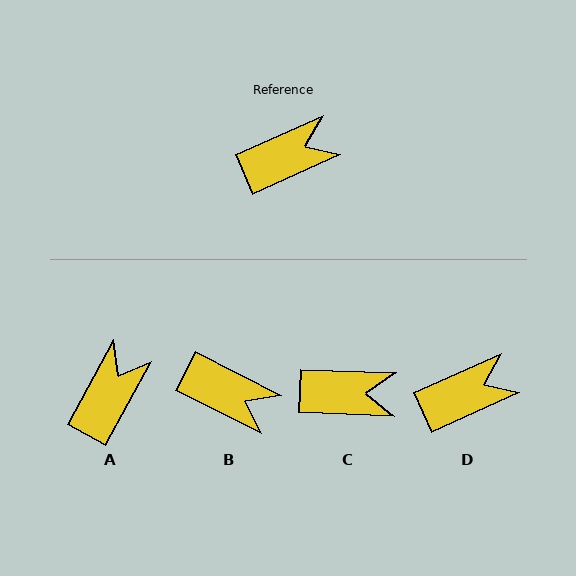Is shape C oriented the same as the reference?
No, it is off by about 26 degrees.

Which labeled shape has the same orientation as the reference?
D.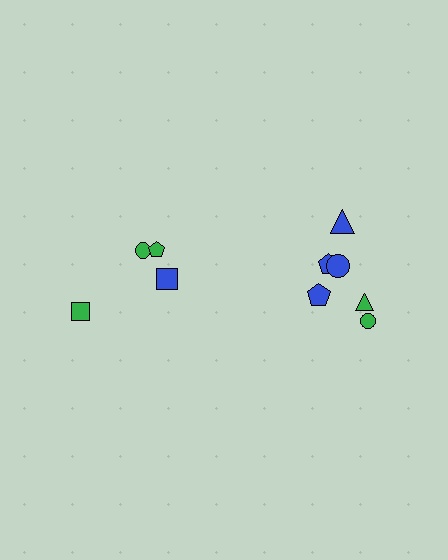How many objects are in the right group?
There are 6 objects.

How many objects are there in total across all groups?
There are 10 objects.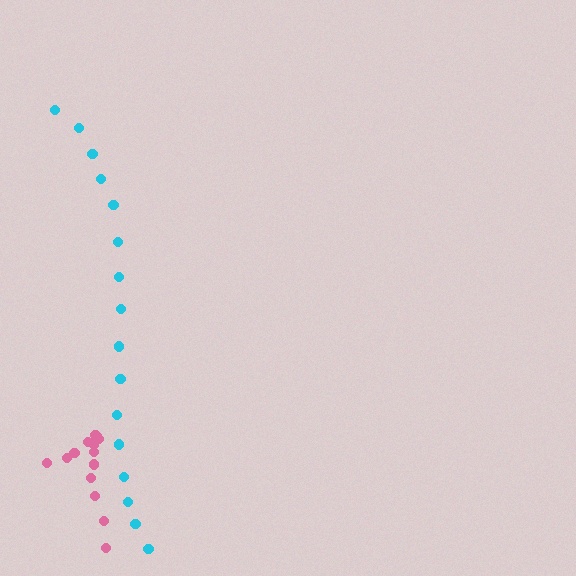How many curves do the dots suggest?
There are 2 distinct paths.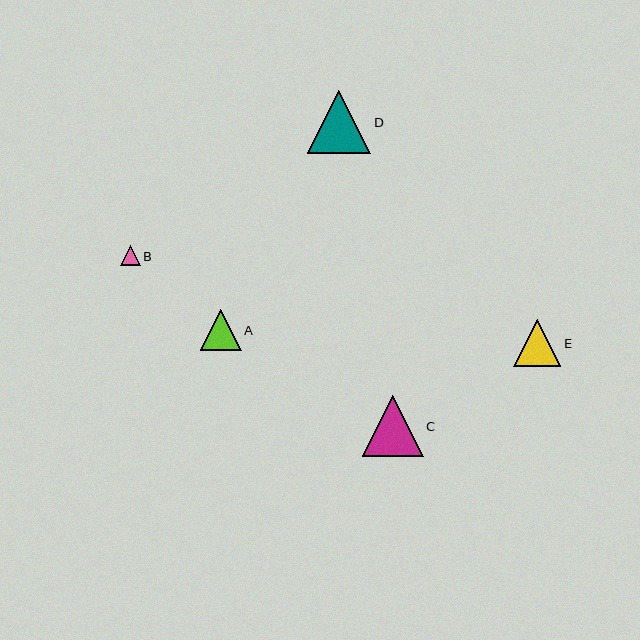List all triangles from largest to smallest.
From largest to smallest: D, C, E, A, B.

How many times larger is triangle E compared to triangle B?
Triangle E is approximately 2.4 times the size of triangle B.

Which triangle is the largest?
Triangle D is the largest with a size of approximately 64 pixels.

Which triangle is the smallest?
Triangle B is the smallest with a size of approximately 20 pixels.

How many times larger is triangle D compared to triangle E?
Triangle D is approximately 1.3 times the size of triangle E.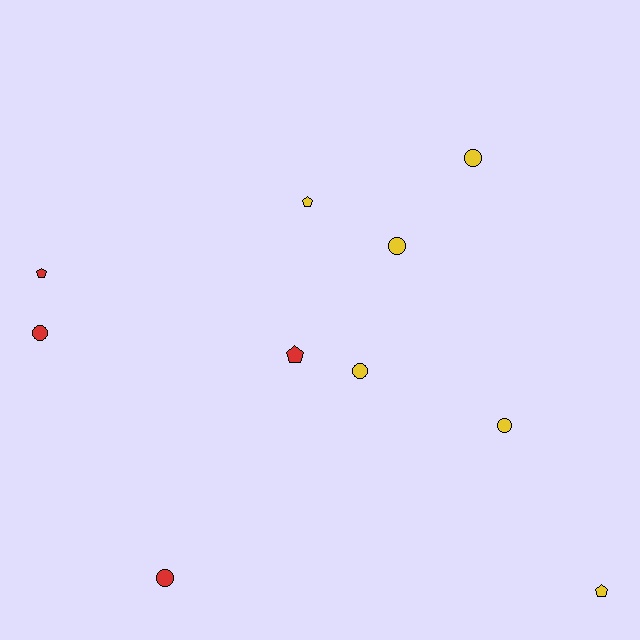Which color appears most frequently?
Yellow, with 6 objects.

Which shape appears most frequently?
Circle, with 6 objects.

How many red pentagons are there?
There are 2 red pentagons.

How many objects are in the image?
There are 10 objects.